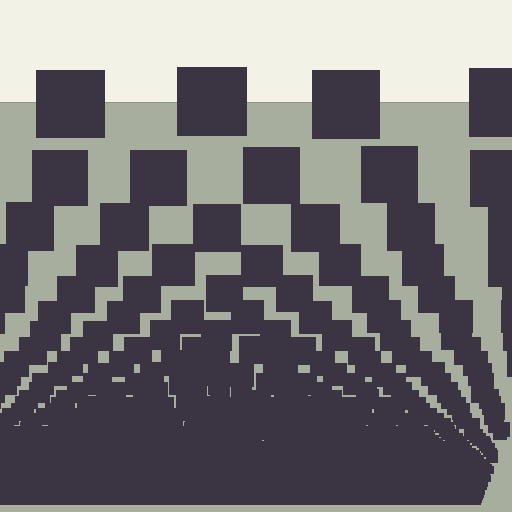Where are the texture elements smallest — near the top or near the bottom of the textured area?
Near the bottom.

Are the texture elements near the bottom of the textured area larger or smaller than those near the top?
Smaller. The gradient is inverted — elements near the bottom are smaller and denser.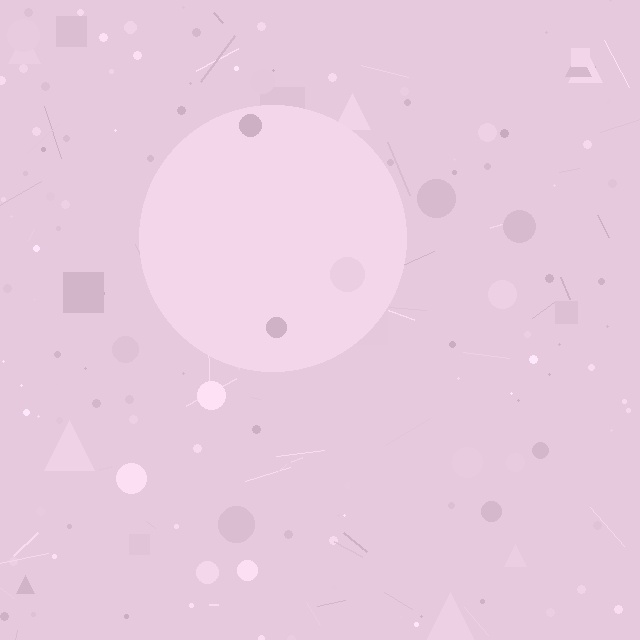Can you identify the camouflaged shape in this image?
The camouflaged shape is a circle.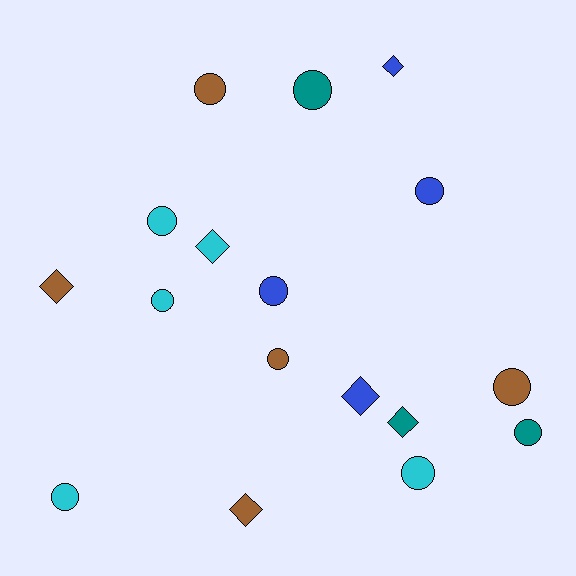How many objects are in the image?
There are 17 objects.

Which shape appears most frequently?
Circle, with 11 objects.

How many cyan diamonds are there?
There is 1 cyan diamond.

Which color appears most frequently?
Cyan, with 5 objects.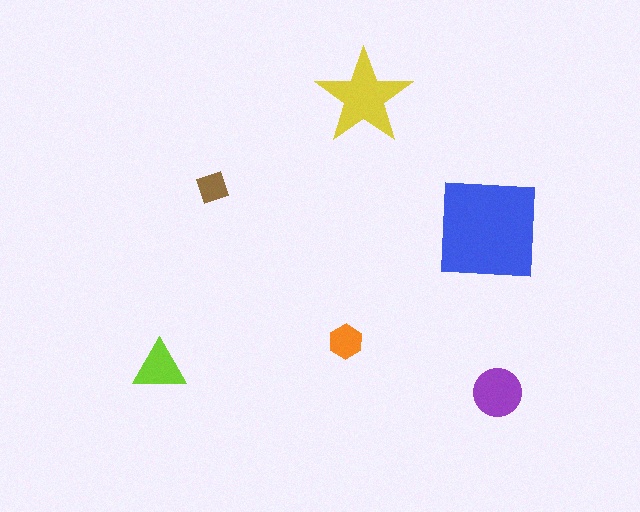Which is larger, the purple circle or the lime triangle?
The purple circle.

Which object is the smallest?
The brown diamond.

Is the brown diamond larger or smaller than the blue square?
Smaller.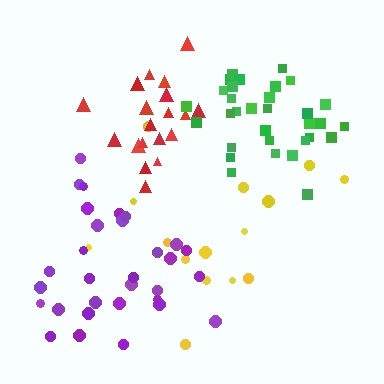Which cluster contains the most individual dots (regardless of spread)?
Green (32).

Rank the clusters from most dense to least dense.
green, red, purple, yellow.